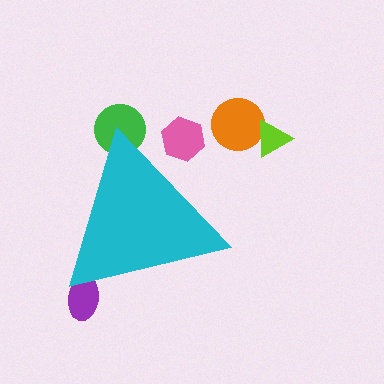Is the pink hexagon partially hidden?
Yes, the pink hexagon is partially hidden behind the cyan triangle.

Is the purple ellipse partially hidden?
Yes, the purple ellipse is partially hidden behind the cyan triangle.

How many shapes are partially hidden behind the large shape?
3 shapes are partially hidden.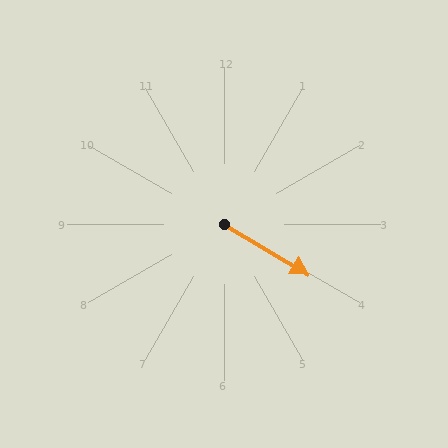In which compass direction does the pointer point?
Southeast.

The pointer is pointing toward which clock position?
Roughly 4 o'clock.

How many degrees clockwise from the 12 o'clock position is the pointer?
Approximately 121 degrees.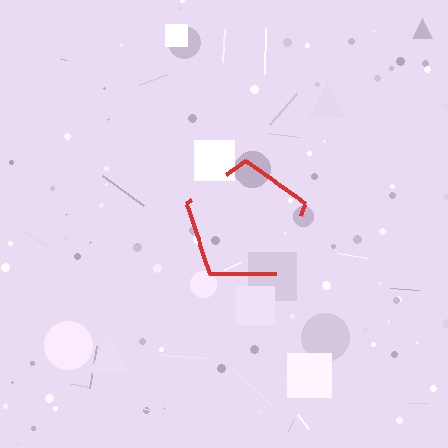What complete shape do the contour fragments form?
The contour fragments form a pentagon.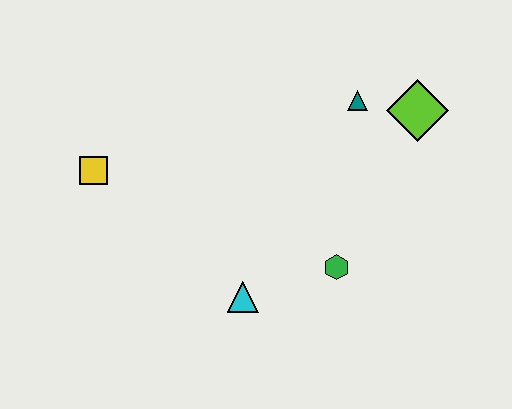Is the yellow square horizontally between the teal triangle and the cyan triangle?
No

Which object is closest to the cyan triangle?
The green hexagon is closest to the cyan triangle.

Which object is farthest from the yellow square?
The lime diamond is farthest from the yellow square.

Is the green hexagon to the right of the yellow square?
Yes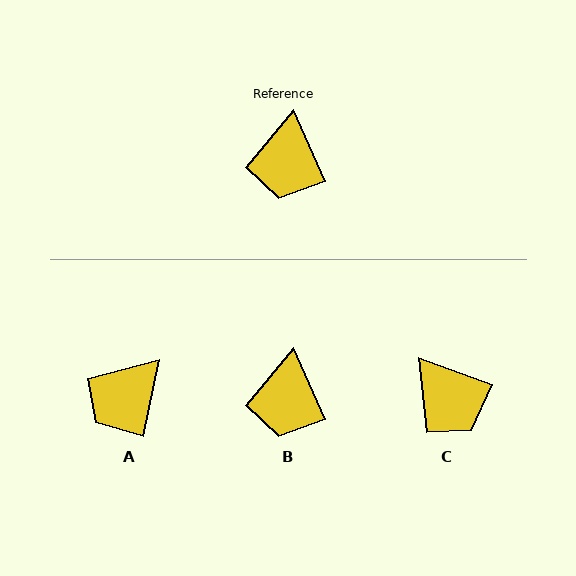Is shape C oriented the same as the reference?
No, it is off by about 46 degrees.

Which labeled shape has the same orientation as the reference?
B.